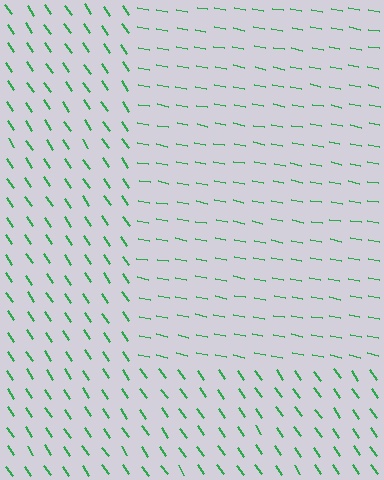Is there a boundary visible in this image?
Yes, there is a texture boundary formed by a change in line orientation.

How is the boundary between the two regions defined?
The boundary is defined purely by a change in line orientation (approximately 45 degrees difference). All lines are the same color and thickness.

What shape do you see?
I see a rectangle.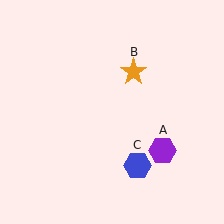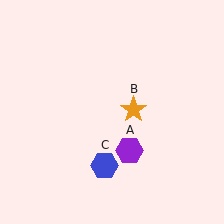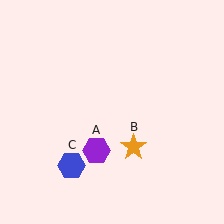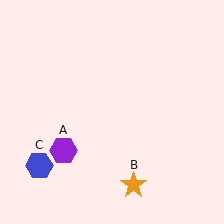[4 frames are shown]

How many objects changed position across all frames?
3 objects changed position: purple hexagon (object A), orange star (object B), blue hexagon (object C).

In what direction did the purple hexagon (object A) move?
The purple hexagon (object A) moved left.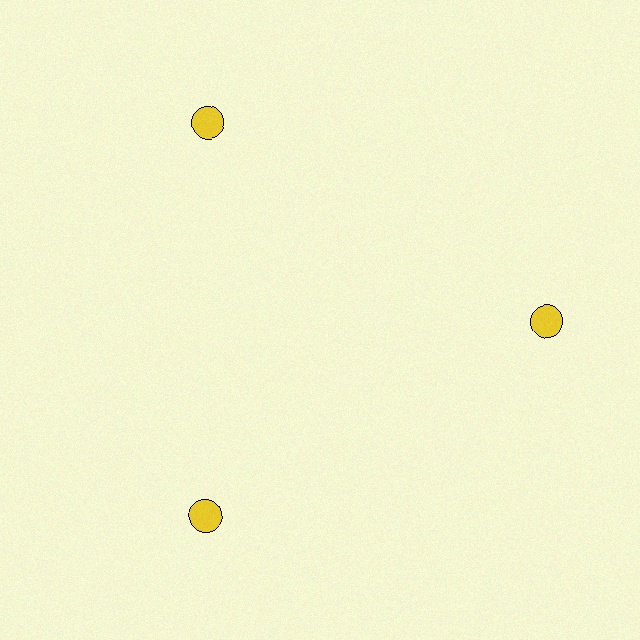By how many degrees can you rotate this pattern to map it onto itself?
The pattern maps onto itself every 120 degrees of rotation.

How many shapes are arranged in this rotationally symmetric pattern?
There are 3 shapes, arranged in 3 groups of 1.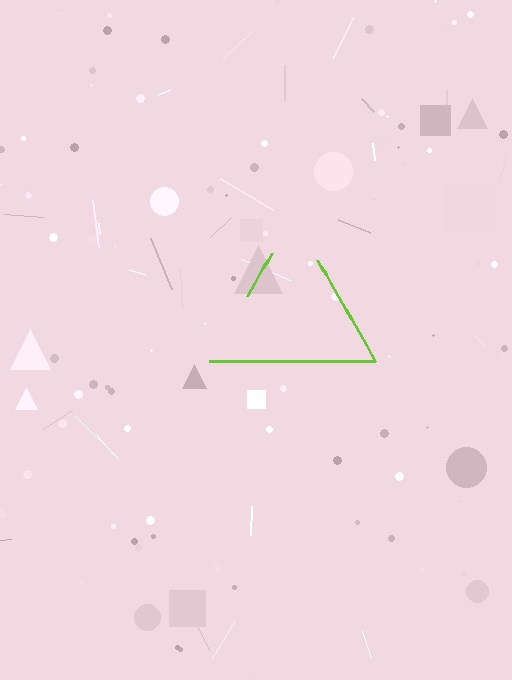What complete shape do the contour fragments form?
The contour fragments form a triangle.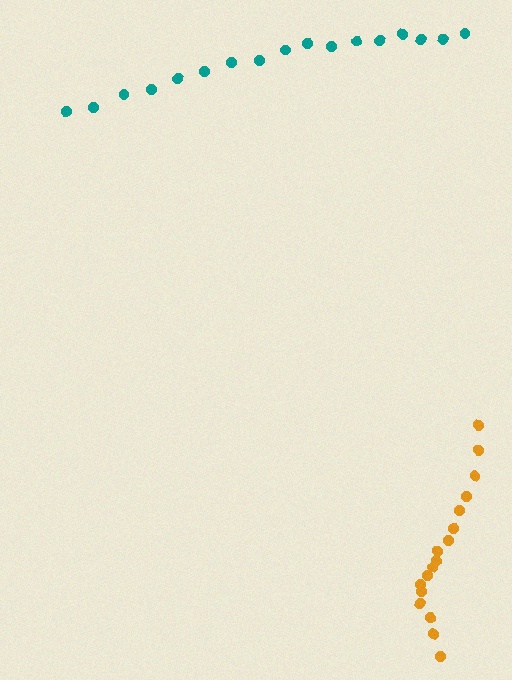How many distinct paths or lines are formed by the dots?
There are 2 distinct paths.